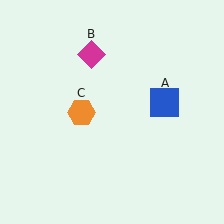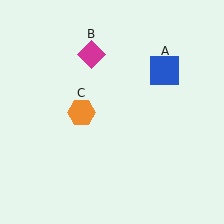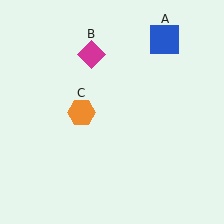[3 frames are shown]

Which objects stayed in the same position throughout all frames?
Magenta diamond (object B) and orange hexagon (object C) remained stationary.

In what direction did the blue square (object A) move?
The blue square (object A) moved up.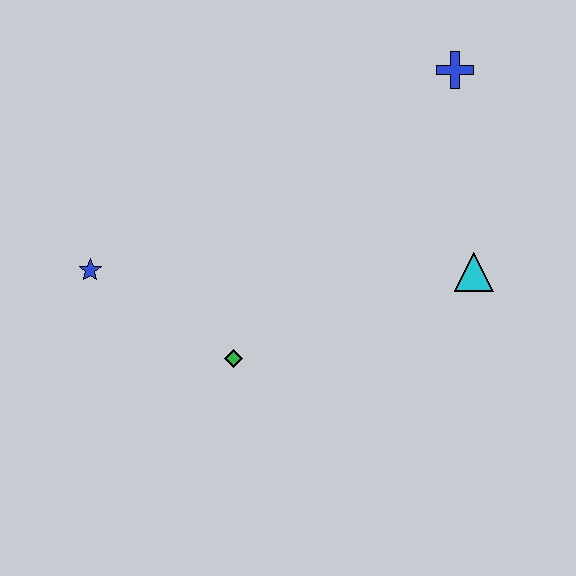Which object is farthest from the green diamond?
The blue cross is farthest from the green diamond.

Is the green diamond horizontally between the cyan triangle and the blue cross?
No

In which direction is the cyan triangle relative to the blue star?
The cyan triangle is to the right of the blue star.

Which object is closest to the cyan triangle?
The blue cross is closest to the cyan triangle.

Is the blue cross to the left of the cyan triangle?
Yes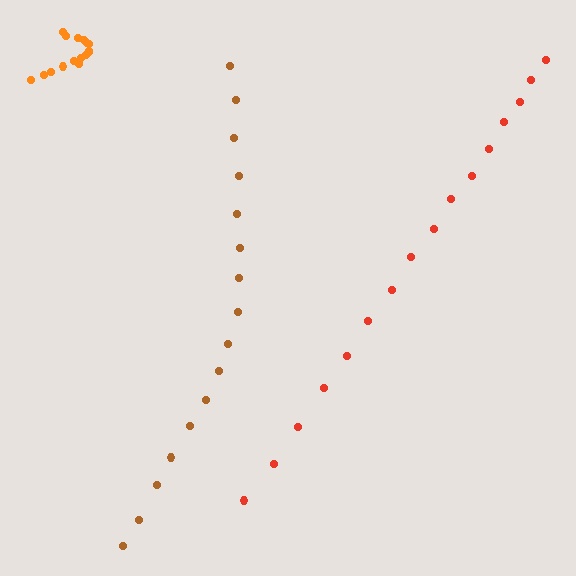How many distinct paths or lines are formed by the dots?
There are 3 distinct paths.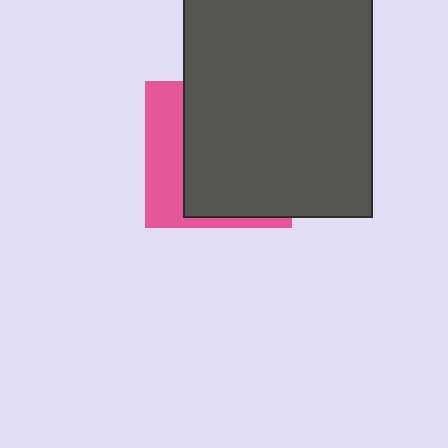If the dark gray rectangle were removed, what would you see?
You would see the complete pink square.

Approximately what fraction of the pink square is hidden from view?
Roughly 69% of the pink square is hidden behind the dark gray rectangle.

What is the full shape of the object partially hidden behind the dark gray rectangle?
The partially hidden object is a pink square.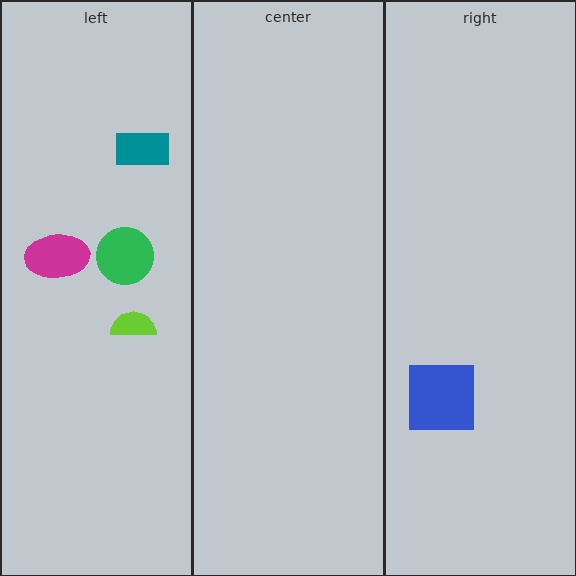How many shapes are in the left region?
4.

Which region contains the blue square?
The right region.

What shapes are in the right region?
The blue square.